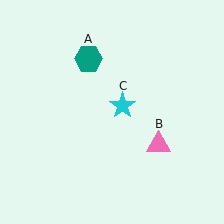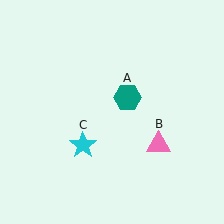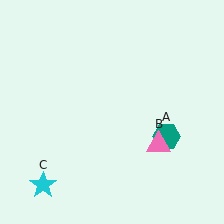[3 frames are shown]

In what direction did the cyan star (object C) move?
The cyan star (object C) moved down and to the left.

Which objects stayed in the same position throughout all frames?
Pink triangle (object B) remained stationary.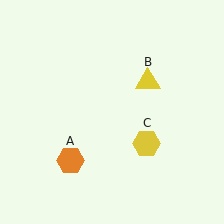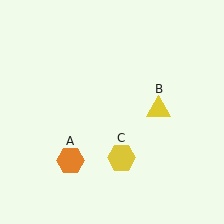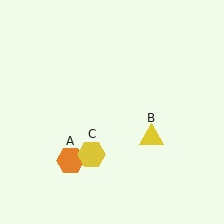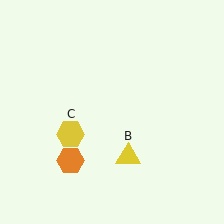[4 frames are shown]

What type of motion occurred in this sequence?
The yellow triangle (object B), yellow hexagon (object C) rotated clockwise around the center of the scene.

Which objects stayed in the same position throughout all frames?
Orange hexagon (object A) remained stationary.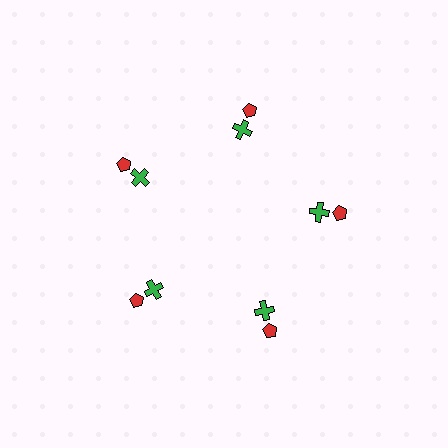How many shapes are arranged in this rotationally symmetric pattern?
There are 10 shapes, arranged in 5 groups of 2.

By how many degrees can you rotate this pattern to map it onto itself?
The pattern maps onto itself every 72 degrees of rotation.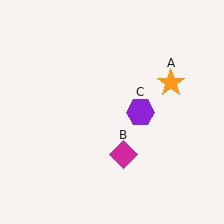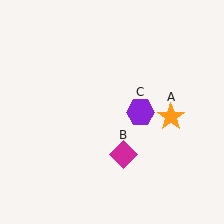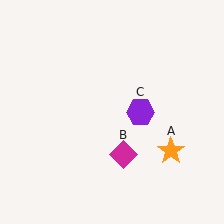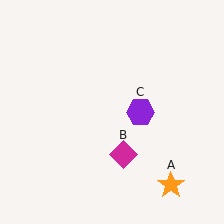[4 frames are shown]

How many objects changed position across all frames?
1 object changed position: orange star (object A).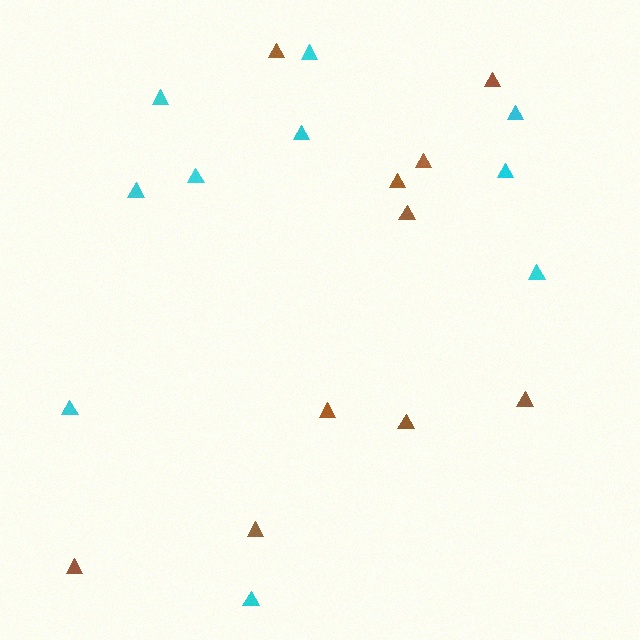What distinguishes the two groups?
There are 2 groups: one group of brown triangles (10) and one group of cyan triangles (10).